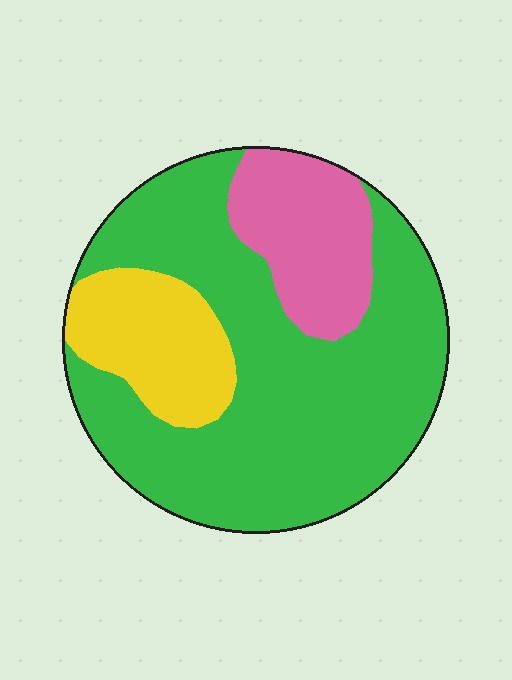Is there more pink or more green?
Green.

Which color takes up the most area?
Green, at roughly 65%.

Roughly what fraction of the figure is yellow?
Yellow takes up less than a quarter of the figure.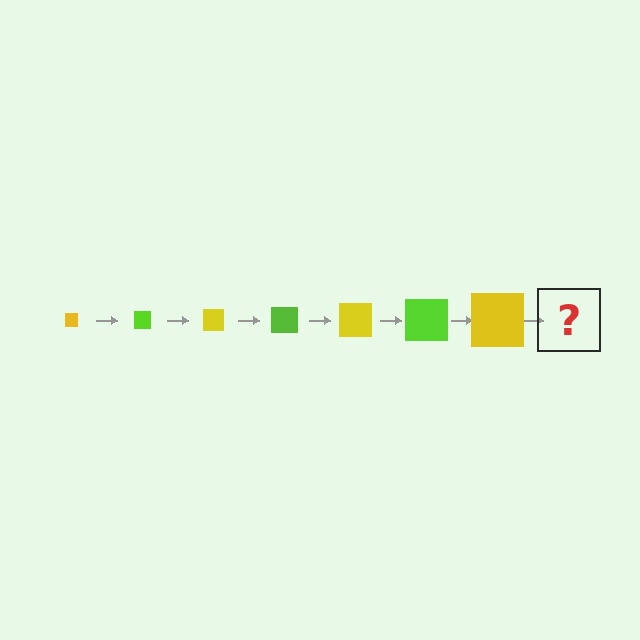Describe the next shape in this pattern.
It should be a lime square, larger than the previous one.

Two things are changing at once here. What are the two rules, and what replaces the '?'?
The two rules are that the square grows larger each step and the color cycles through yellow and lime. The '?' should be a lime square, larger than the previous one.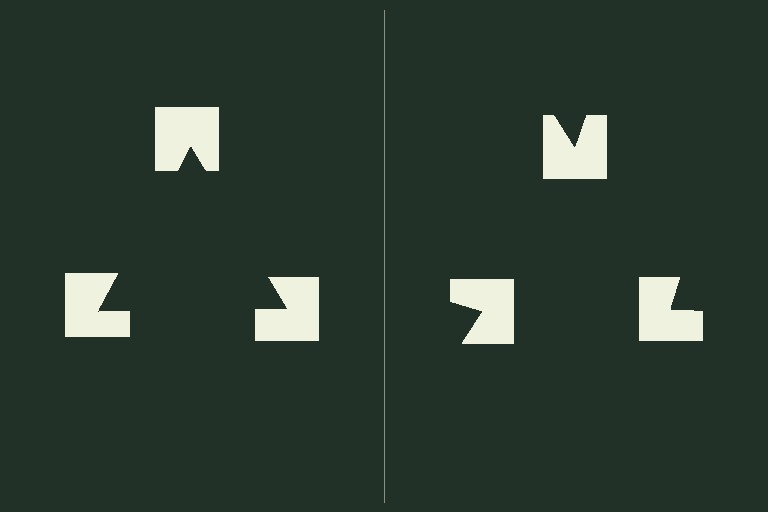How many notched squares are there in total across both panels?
6 — 3 on each side.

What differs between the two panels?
The notched squares are positioned identically on both sides; only the wedge orientations differ. On the left they align to a triangle; on the right they are misaligned.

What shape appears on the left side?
An illusory triangle.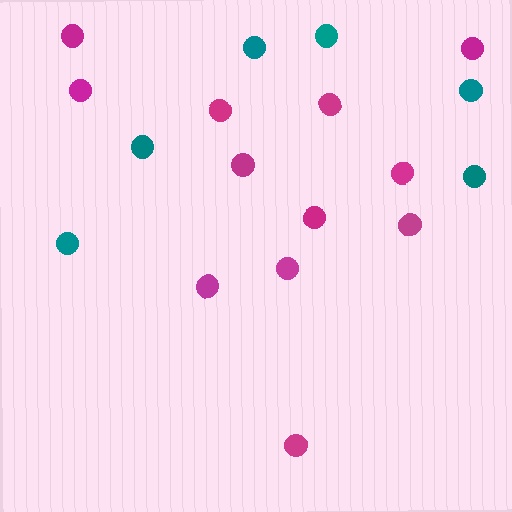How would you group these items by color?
There are 2 groups: one group of teal circles (6) and one group of magenta circles (12).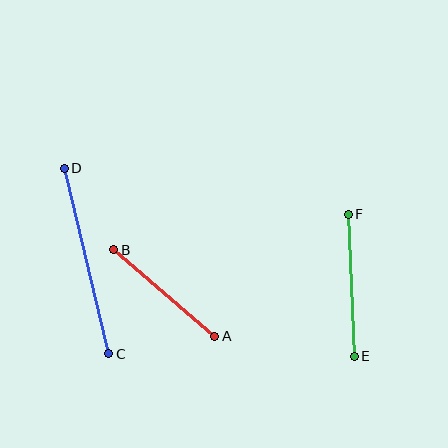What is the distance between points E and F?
The distance is approximately 142 pixels.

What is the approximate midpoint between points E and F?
The midpoint is at approximately (351, 285) pixels.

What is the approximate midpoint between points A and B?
The midpoint is at approximately (164, 293) pixels.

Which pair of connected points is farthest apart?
Points C and D are farthest apart.